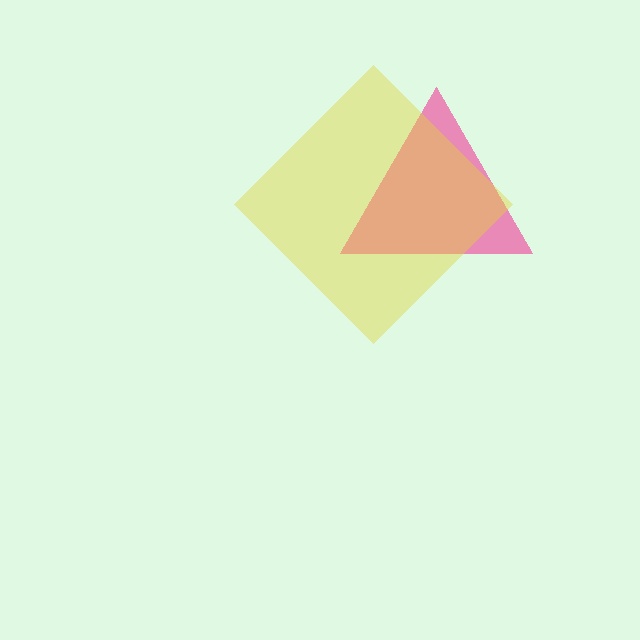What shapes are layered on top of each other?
The layered shapes are: a pink triangle, a yellow diamond.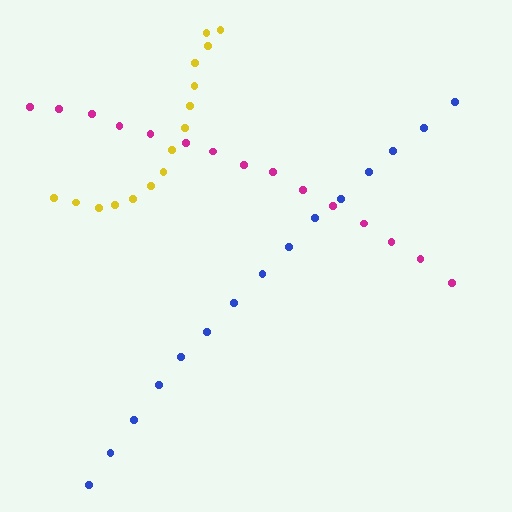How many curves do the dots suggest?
There are 3 distinct paths.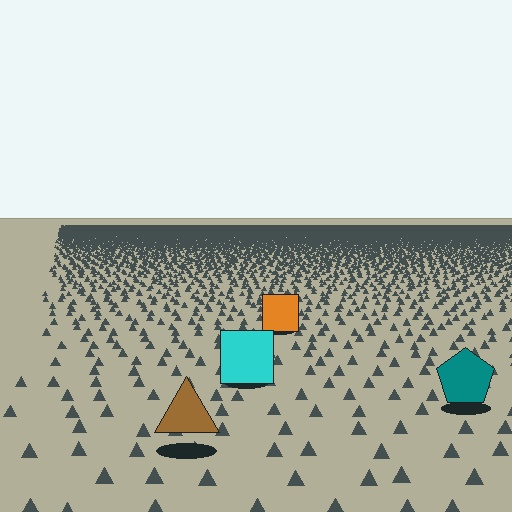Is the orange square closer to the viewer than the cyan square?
No. The cyan square is closer — you can tell from the texture gradient: the ground texture is coarser near it.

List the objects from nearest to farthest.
From nearest to farthest: the brown triangle, the teal pentagon, the cyan square, the orange square.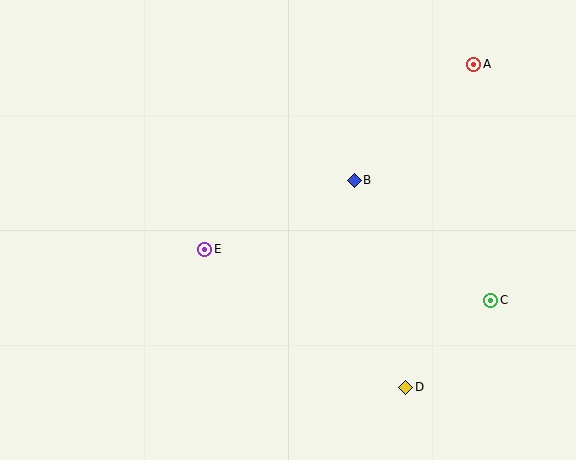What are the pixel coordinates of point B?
Point B is at (354, 180).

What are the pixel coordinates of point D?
Point D is at (406, 387).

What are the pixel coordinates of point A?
Point A is at (474, 64).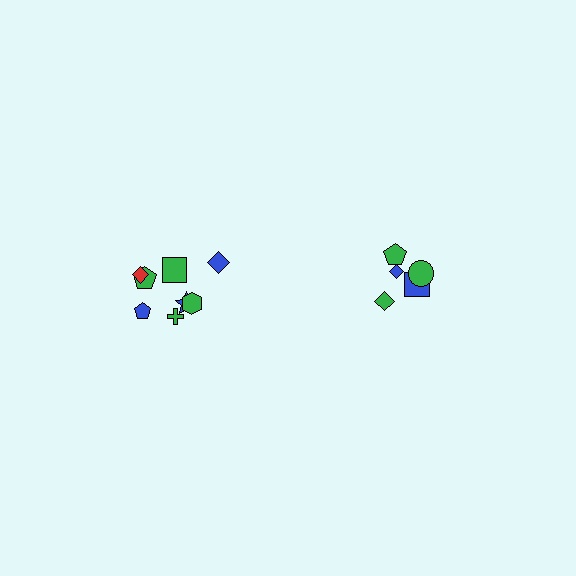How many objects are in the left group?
There are 8 objects.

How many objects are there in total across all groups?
There are 13 objects.